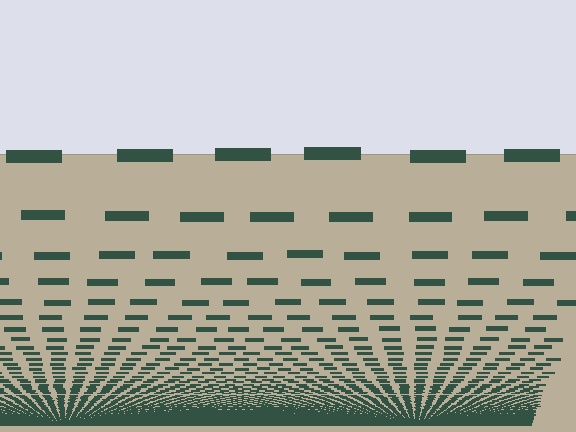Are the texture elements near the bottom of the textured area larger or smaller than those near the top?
Smaller. The gradient is inverted — elements near the bottom are smaller and denser.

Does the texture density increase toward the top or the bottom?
Density increases toward the bottom.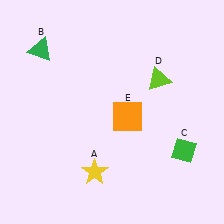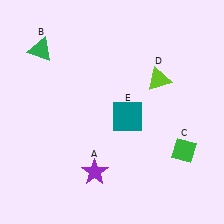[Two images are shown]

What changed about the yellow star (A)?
In Image 1, A is yellow. In Image 2, it changed to purple.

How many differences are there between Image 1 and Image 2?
There are 2 differences between the two images.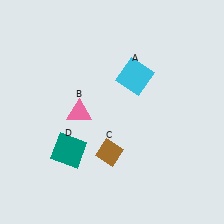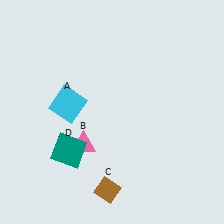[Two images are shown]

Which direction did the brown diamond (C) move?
The brown diamond (C) moved down.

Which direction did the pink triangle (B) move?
The pink triangle (B) moved down.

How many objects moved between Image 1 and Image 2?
3 objects moved between the two images.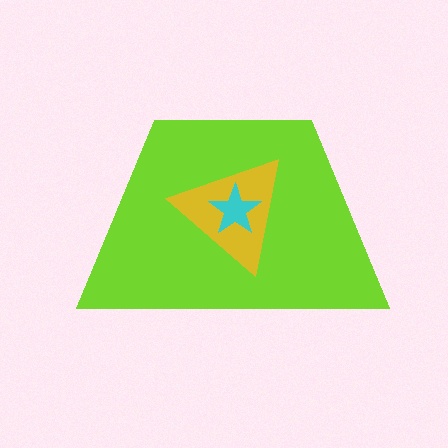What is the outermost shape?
The lime trapezoid.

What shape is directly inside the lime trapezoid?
The yellow triangle.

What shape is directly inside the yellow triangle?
The cyan star.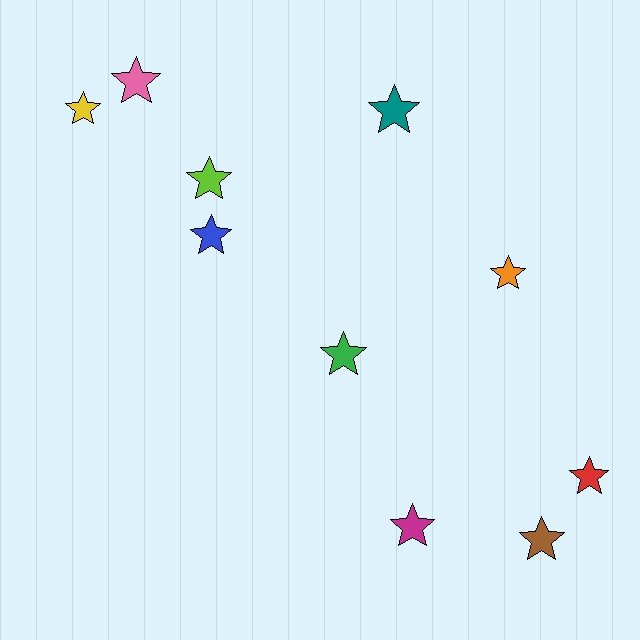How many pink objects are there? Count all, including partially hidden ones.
There is 1 pink object.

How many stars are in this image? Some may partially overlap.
There are 10 stars.